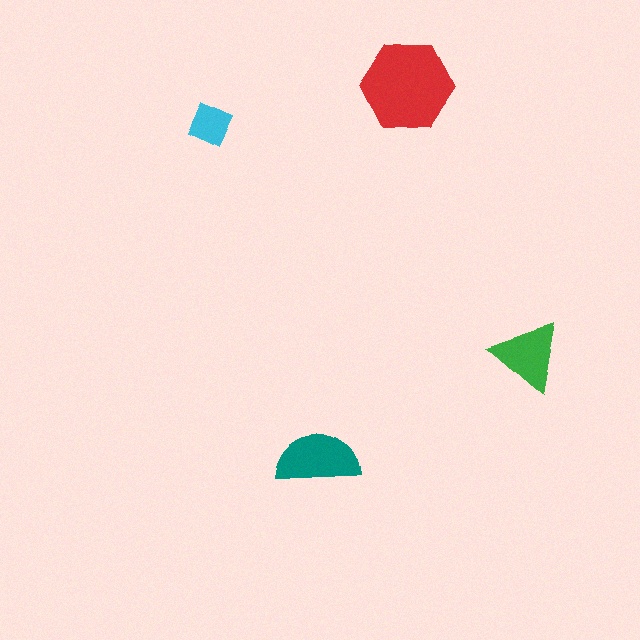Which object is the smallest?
The cyan square.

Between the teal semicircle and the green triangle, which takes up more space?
The teal semicircle.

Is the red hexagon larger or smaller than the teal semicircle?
Larger.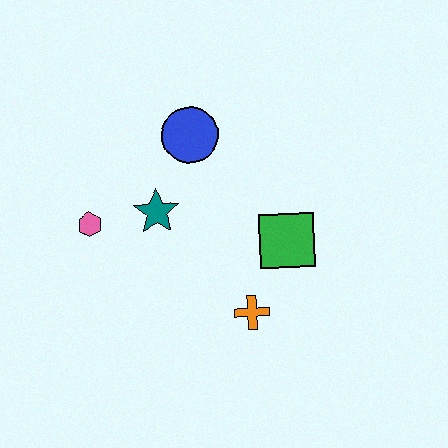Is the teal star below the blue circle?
Yes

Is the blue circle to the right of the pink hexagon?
Yes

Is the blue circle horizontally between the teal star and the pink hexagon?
No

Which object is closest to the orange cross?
The green square is closest to the orange cross.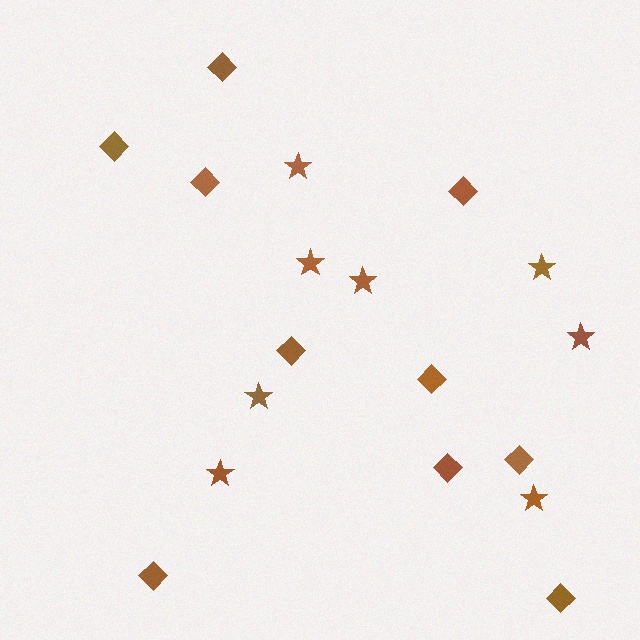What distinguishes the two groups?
There are 2 groups: one group of diamonds (10) and one group of stars (8).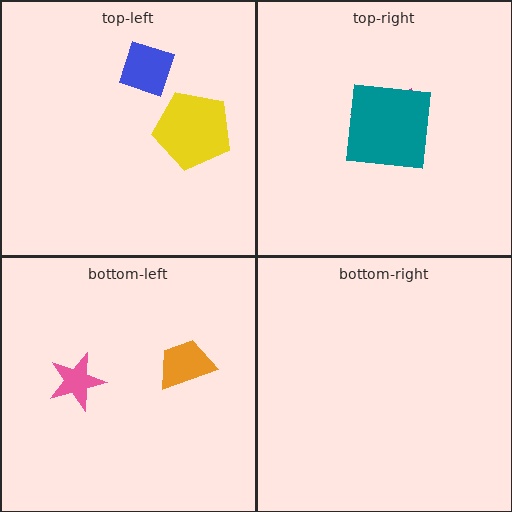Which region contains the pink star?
The bottom-left region.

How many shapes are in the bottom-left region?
2.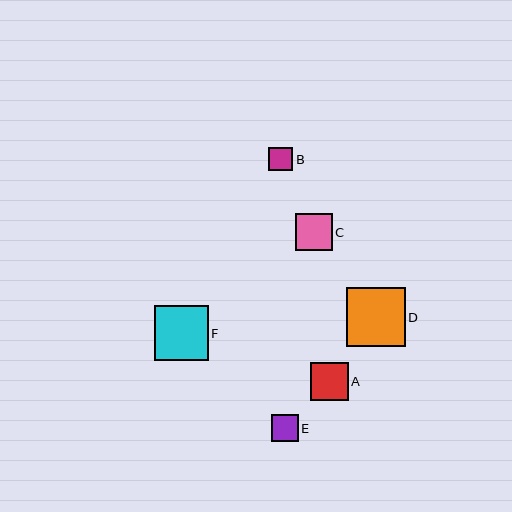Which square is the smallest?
Square B is the smallest with a size of approximately 24 pixels.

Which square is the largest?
Square D is the largest with a size of approximately 59 pixels.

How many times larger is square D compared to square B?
Square D is approximately 2.5 times the size of square B.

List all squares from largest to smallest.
From largest to smallest: D, F, A, C, E, B.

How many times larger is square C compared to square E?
Square C is approximately 1.4 times the size of square E.